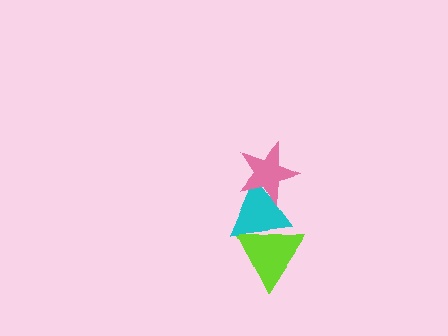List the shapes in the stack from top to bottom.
From top to bottom: the pink star, the cyan triangle, the lime triangle.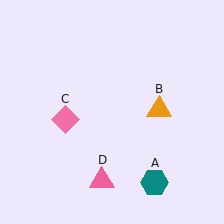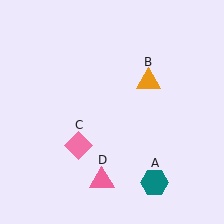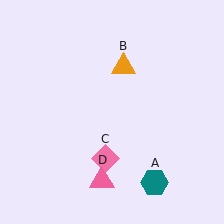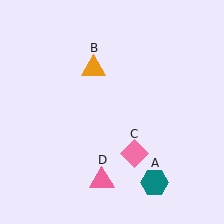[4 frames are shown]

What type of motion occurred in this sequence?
The orange triangle (object B), pink diamond (object C) rotated counterclockwise around the center of the scene.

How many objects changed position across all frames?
2 objects changed position: orange triangle (object B), pink diamond (object C).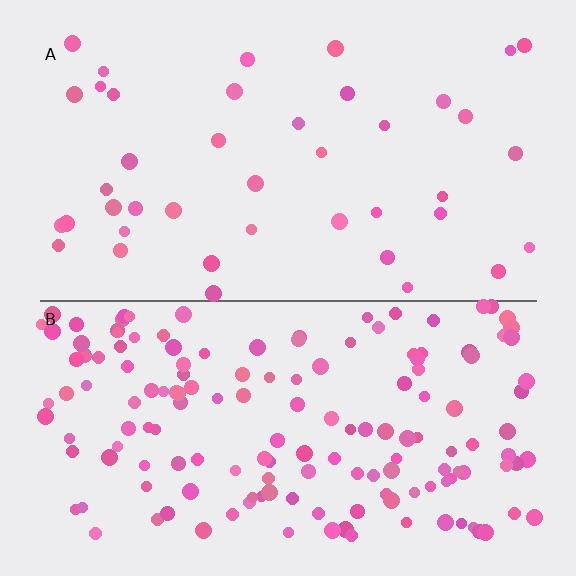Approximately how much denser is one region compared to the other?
Approximately 3.8× — region B over region A.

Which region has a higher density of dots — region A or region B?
B (the bottom).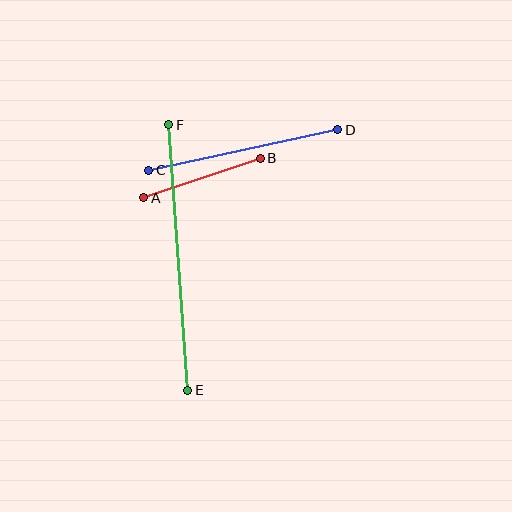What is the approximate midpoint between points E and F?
The midpoint is at approximately (178, 258) pixels.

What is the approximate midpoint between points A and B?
The midpoint is at approximately (202, 178) pixels.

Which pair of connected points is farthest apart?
Points E and F are farthest apart.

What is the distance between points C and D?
The distance is approximately 193 pixels.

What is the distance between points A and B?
The distance is approximately 123 pixels.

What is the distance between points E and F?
The distance is approximately 266 pixels.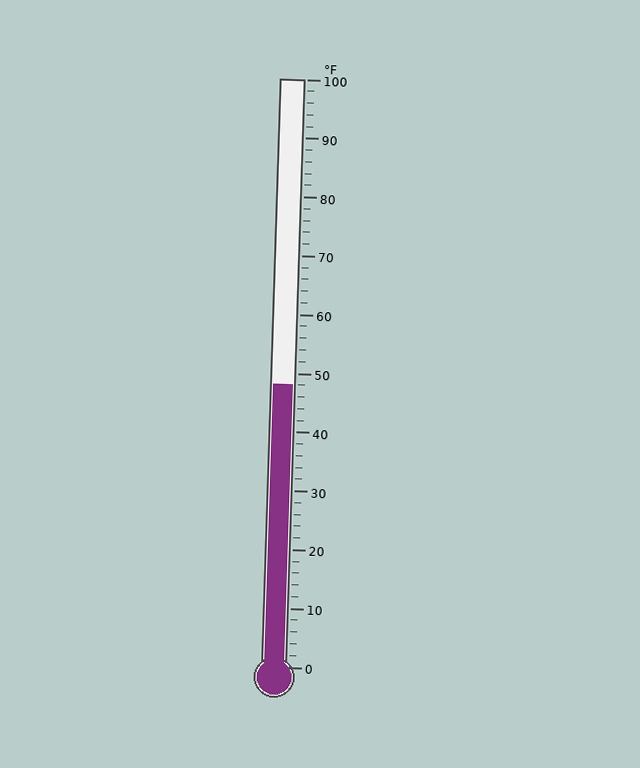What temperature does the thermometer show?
The thermometer shows approximately 48°F.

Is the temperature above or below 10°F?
The temperature is above 10°F.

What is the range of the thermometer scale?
The thermometer scale ranges from 0°F to 100°F.